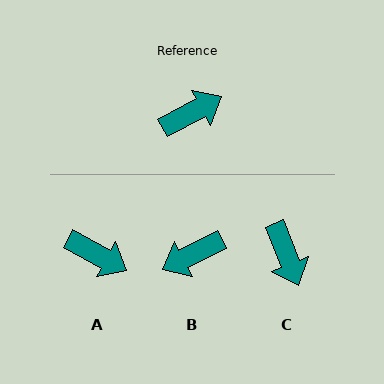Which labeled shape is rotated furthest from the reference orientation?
B, about 179 degrees away.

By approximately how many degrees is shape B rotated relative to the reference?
Approximately 179 degrees counter-clockwise.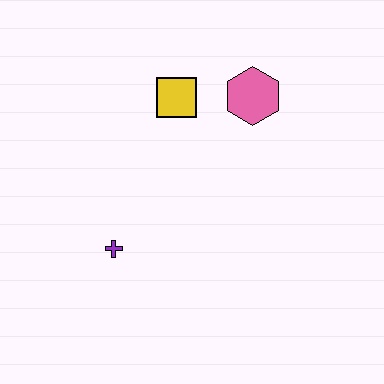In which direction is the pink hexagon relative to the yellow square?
The pink hexagon is to the right of the yellow square.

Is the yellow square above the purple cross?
Yes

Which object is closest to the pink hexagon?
The yellow square is closest to the pink hexagon.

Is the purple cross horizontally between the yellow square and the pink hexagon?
No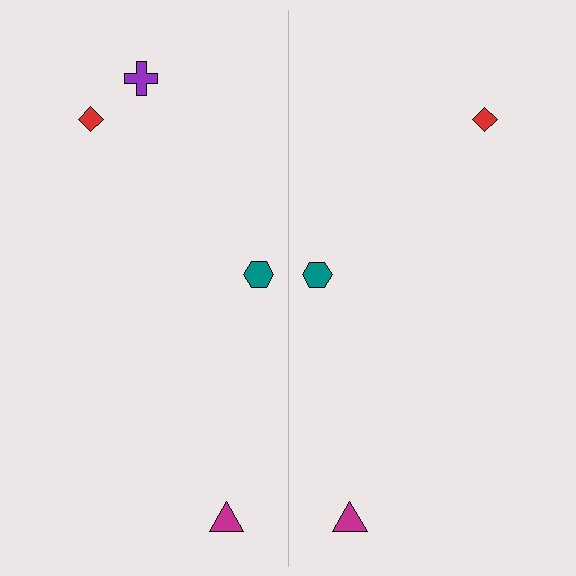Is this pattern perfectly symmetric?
No, the pattern is not perfectly symmetric. A purple cross is missing from the right side.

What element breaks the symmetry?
A purple cross is missing from the right side.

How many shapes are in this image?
There are 7 shapes in this image.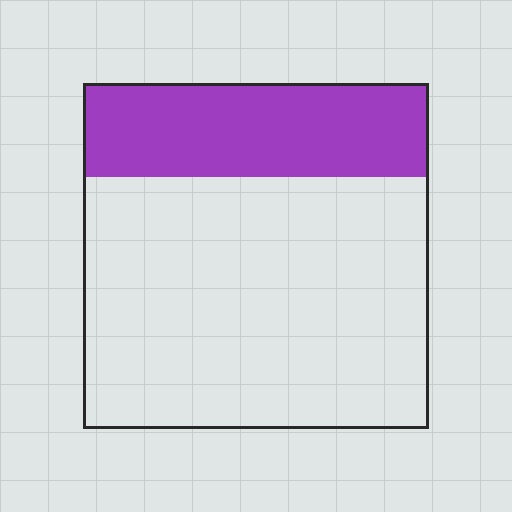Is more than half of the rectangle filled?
No.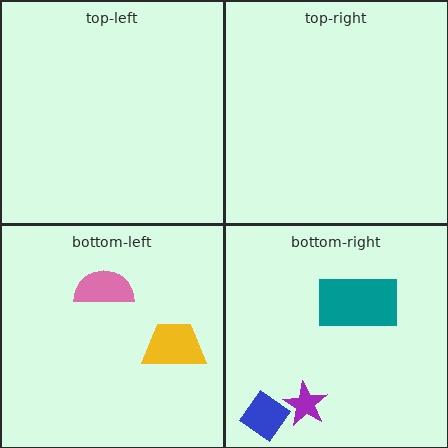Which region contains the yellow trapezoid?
The bottom-left region.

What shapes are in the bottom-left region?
The pink semicircle, the yellow trapezoid.